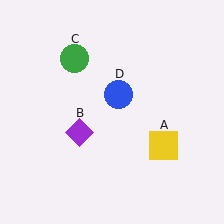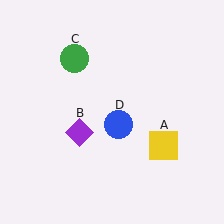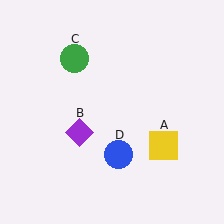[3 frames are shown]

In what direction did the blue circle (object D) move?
The blue circle (object D) moved down.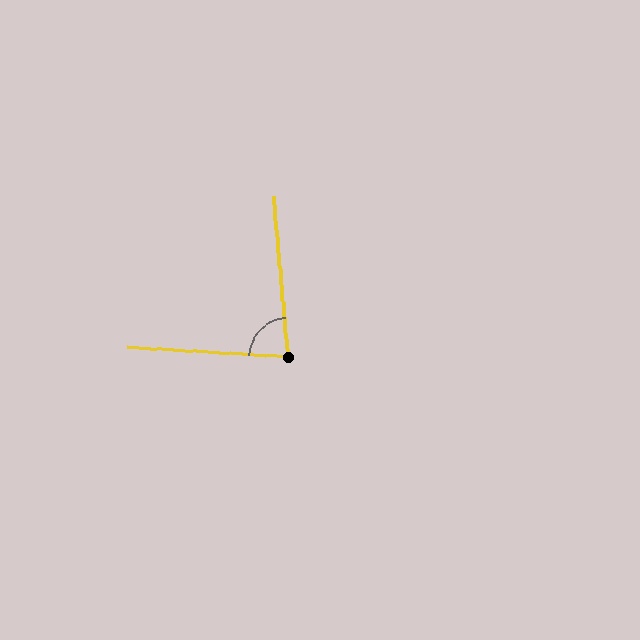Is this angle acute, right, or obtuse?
It is acute.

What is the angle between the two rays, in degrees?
Approximately 81 degrees.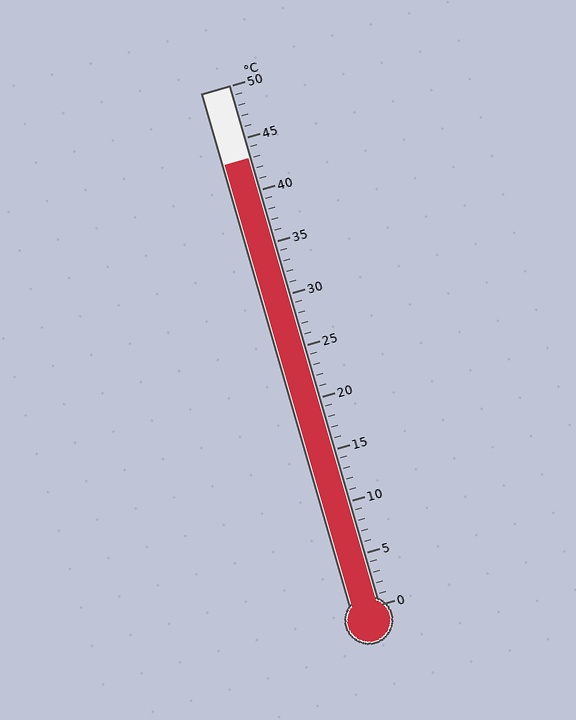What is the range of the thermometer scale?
The thermometer scale ranges from 0°C to 50°C.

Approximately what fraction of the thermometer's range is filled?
The thermometer is filled to approximately 85% of its range.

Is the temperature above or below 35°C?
The temperature is above 35°C.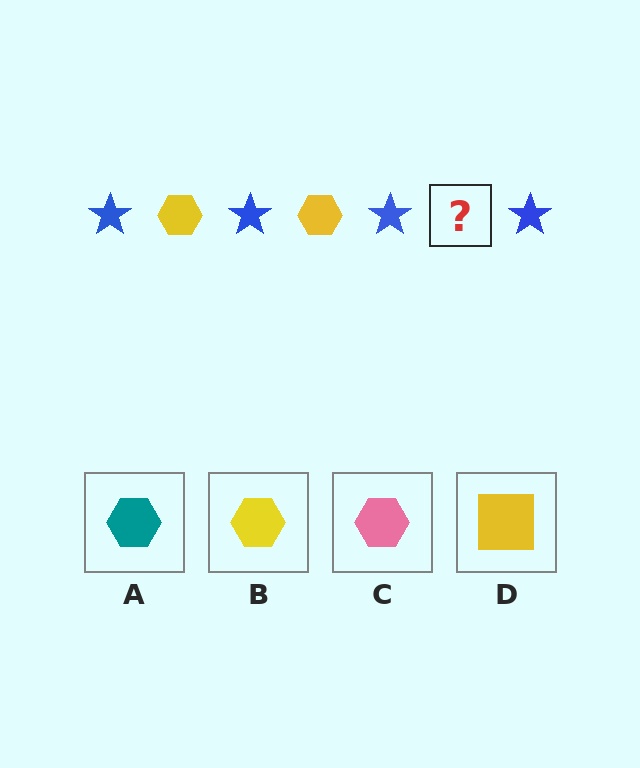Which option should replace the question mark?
Option B.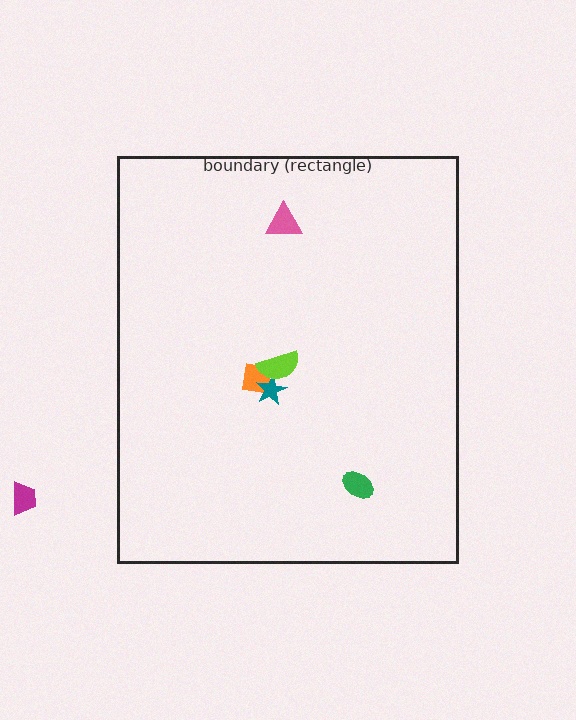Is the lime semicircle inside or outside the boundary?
Inside.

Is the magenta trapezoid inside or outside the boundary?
Outside.